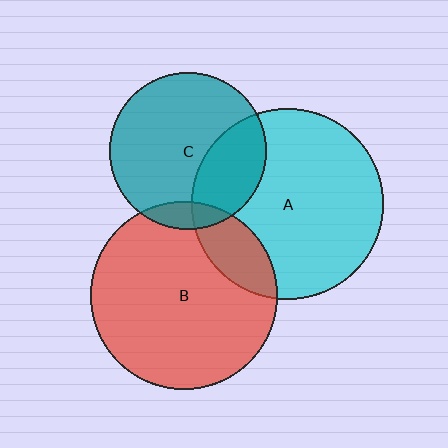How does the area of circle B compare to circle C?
Approximately 1.4 times.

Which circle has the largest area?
Circle A (cyan).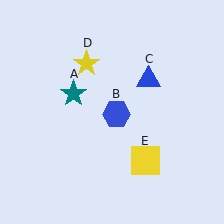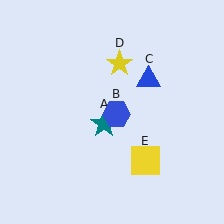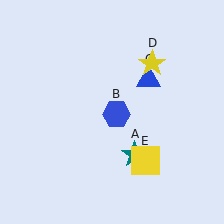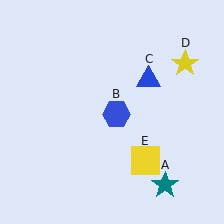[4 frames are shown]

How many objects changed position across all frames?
2 objects changed position: teal star (object A), yellow star (object D).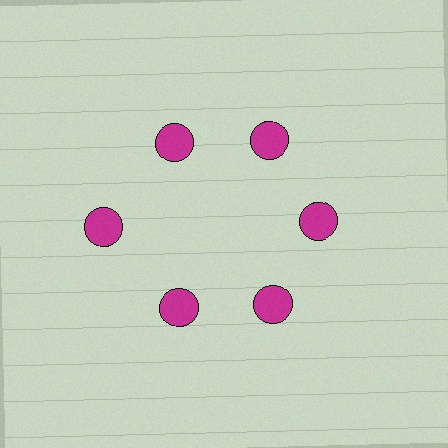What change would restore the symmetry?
The symmetry would be restored by moving it inward, back onto the ring so that all 6 circles sit at equal angles and equal distance from the center.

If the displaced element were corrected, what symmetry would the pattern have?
It would have 6-fold rotational symmetry — the pattern would map onto itself every 60 degrees.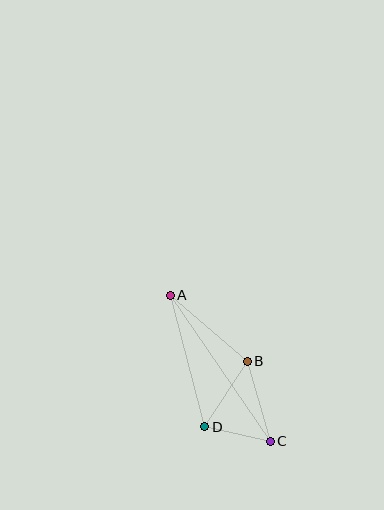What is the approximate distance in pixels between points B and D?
The distance between B and D is approximately 78 pixels.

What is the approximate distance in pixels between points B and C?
The distance between B and C is approximately 83 pixels.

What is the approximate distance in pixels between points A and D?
The distance between A and D is approximately 136 pixels.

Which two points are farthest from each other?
Points A and C are farthest from each other.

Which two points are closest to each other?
Points C and D are closest to each other.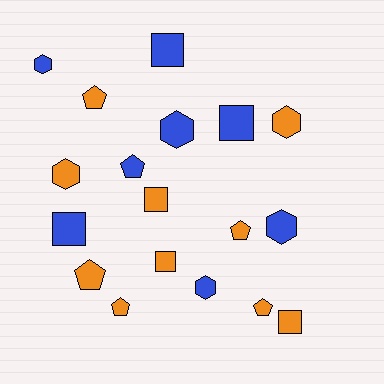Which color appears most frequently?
Orange, with 10 objects.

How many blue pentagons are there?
There is 1 blue pentagon.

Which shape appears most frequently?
Square, with 6 objects.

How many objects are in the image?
There are 18 objects.